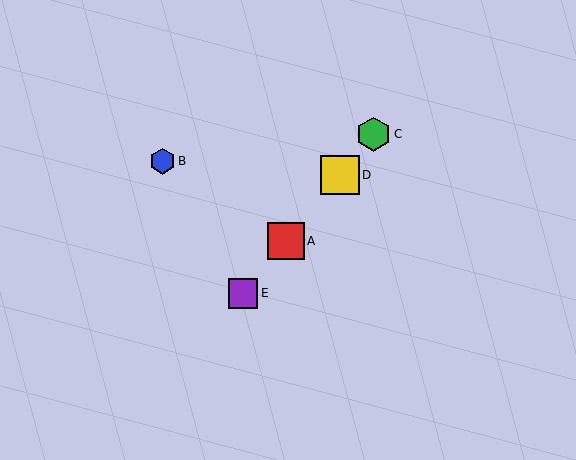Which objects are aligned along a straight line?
Objects A, C, D, E are aligned along a straight line.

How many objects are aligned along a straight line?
4 objects (A, C, D, E) are aligned along a straight line.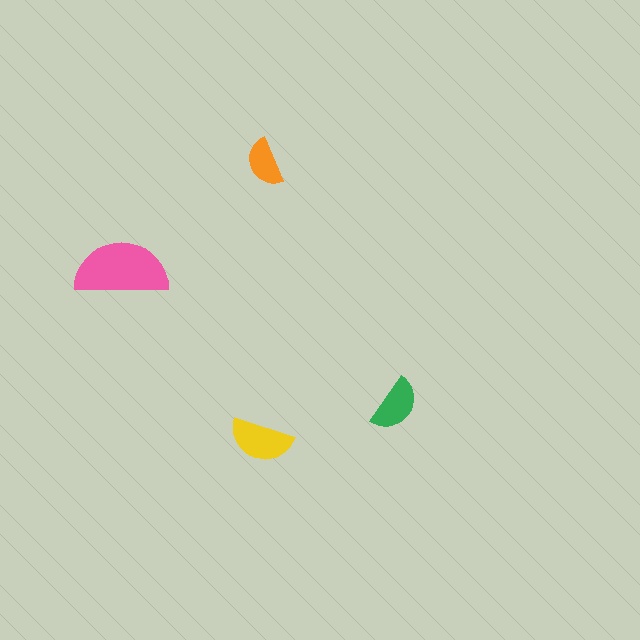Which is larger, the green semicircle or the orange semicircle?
The green one.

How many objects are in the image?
There are 4 objects in the image.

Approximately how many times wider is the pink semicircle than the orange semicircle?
About 2 times wider.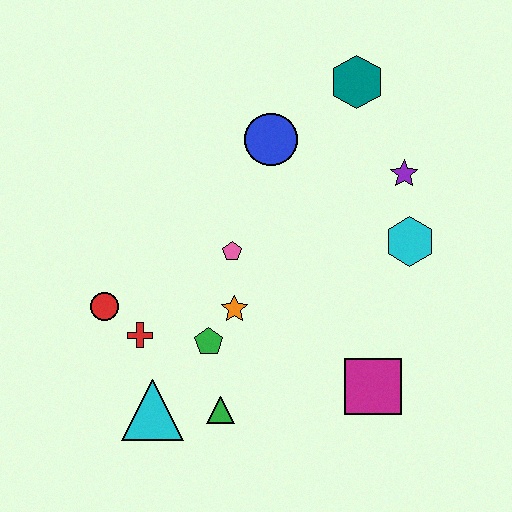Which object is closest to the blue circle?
The teal hexagon is closest to the blue circle.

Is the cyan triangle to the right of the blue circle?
No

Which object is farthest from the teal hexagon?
The cyan triangle is farthest from the teal hexagon.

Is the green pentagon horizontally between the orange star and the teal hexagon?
No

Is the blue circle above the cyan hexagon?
Yes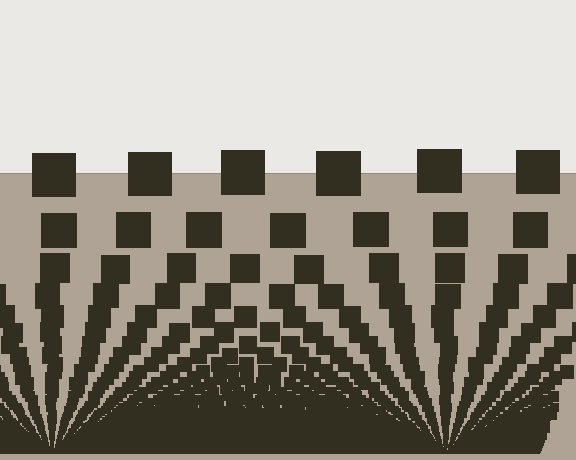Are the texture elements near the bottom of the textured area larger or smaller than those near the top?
Smaller. The gradient is inverted — elements near the bottom are smaller and denser.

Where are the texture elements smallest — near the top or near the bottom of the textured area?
Near the bottom.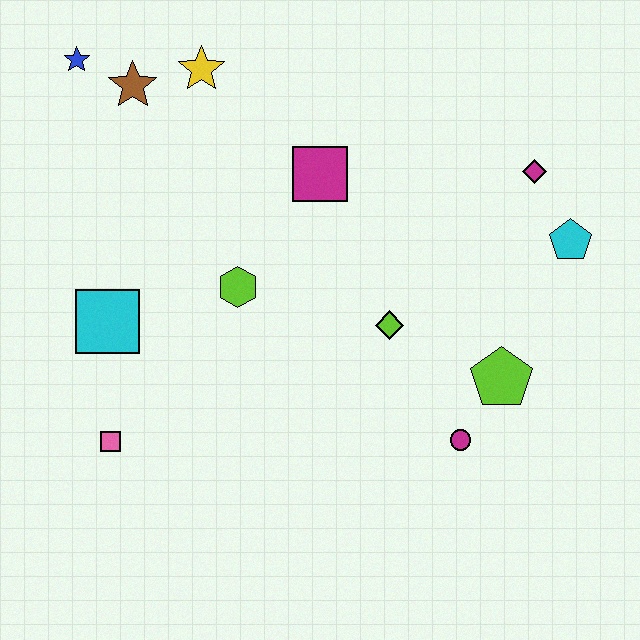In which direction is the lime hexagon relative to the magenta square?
The lime hexagon is below the magenta square.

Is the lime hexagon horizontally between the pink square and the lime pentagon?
Yes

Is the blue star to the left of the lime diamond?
Yes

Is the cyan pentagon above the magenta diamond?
No